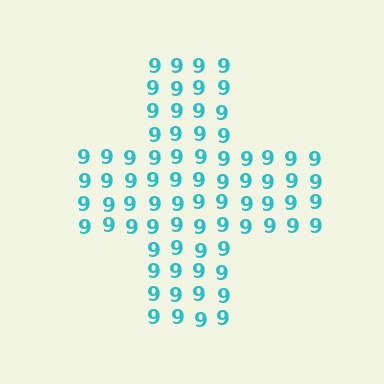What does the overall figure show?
The overall figure shows a cross.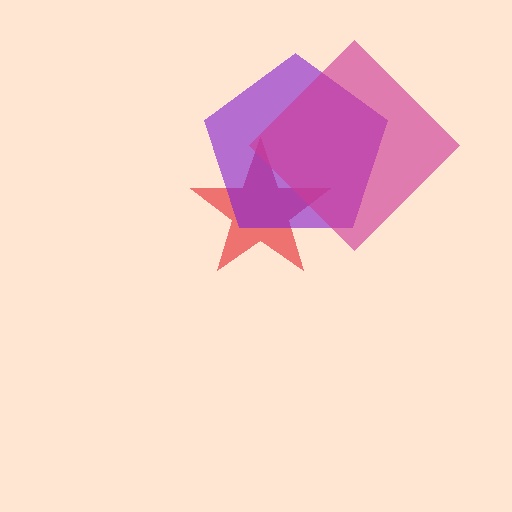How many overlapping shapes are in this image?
There are 3 overlapping shapes in the image.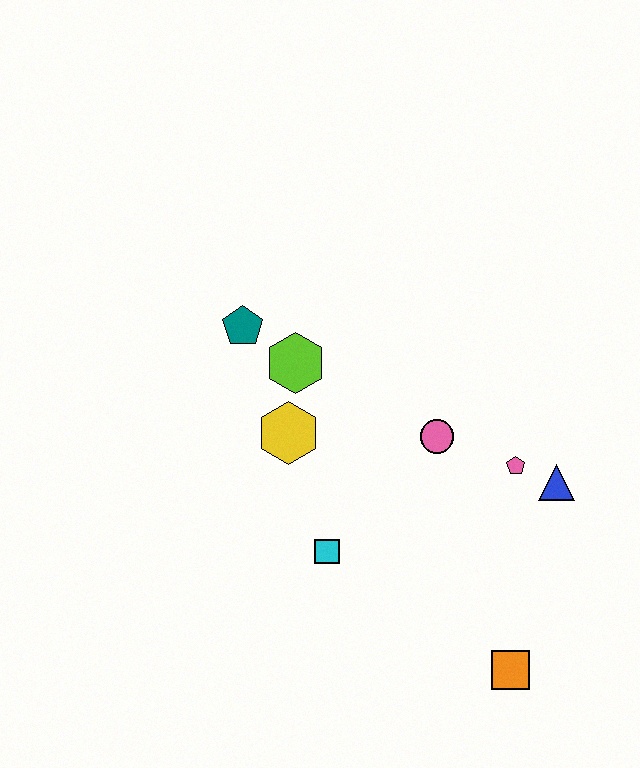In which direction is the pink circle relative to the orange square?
The pink circle is above the orange square.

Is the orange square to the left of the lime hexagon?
No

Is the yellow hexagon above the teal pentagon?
No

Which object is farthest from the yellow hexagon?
The orange square is farthest from the yellow hexagon.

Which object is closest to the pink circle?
The pink pentagon is closest to the pink circle.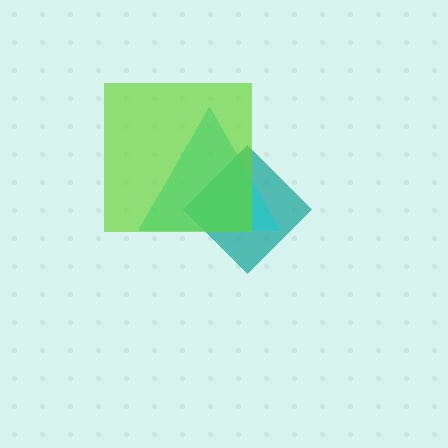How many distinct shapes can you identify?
There are 3 distinct shapes: a teal diamond, a cyan triangle, a lime square.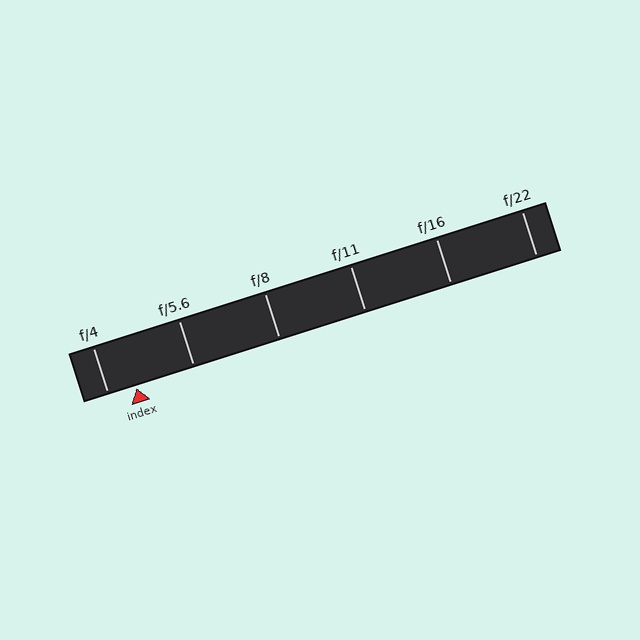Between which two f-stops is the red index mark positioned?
The index mark is between f/4 and f/5.6.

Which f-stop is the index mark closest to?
The index mark is closest to f/4.